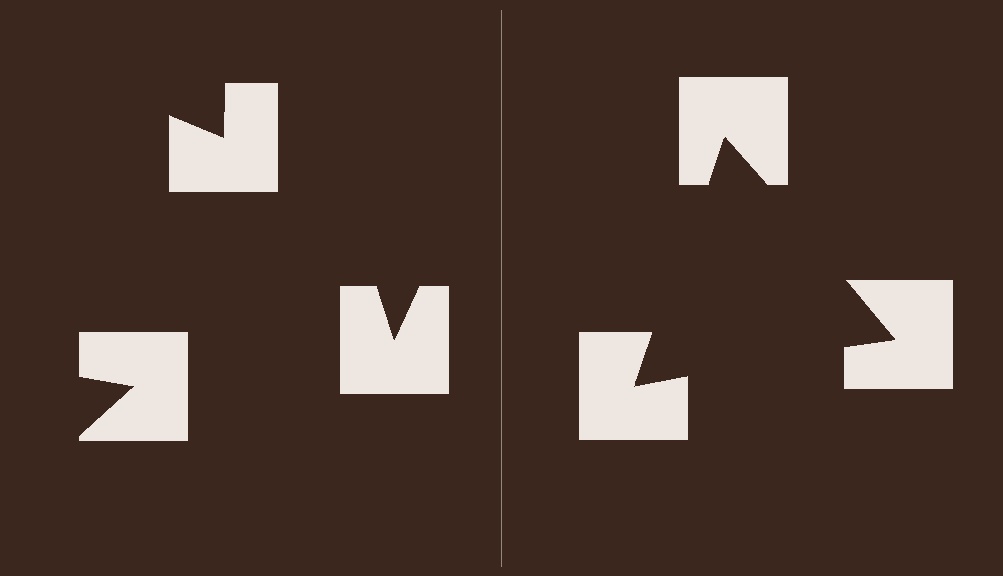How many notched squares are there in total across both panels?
6 — 3 on each side.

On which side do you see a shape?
An illusory triangle appears on the right side. On the left side the wedge cuts are rotated, so no coherent shape forms.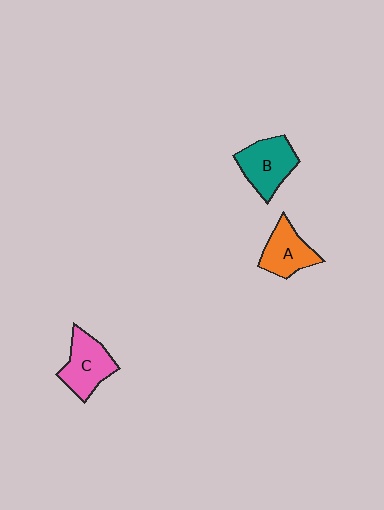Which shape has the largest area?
Shape B (teal).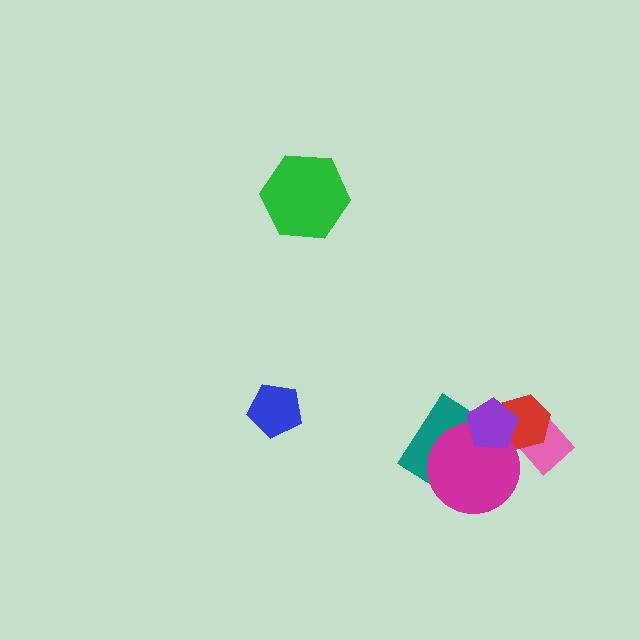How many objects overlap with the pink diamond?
1 object overlaps with the pink diamond.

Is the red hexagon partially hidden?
Yes, it is partially covered by another shape.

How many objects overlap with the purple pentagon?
3 objects overlap with the purple pentagon.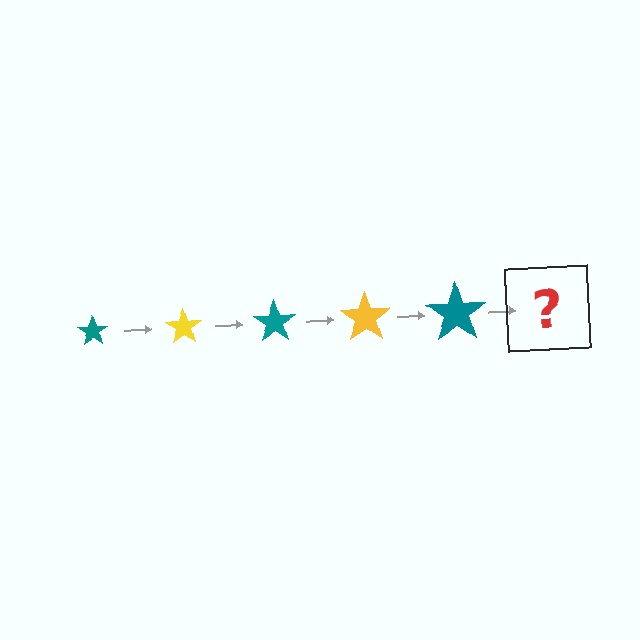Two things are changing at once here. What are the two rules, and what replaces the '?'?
The two rules are that the star grows larger each step and the color cycles through teal and yellow. The '?' should be a yellow star, larger than the previous one.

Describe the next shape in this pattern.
It should be a yellow star, larger than the previous one.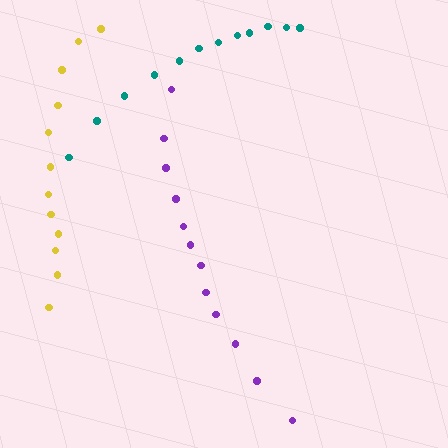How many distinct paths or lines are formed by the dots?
There are 3 distinct paths.